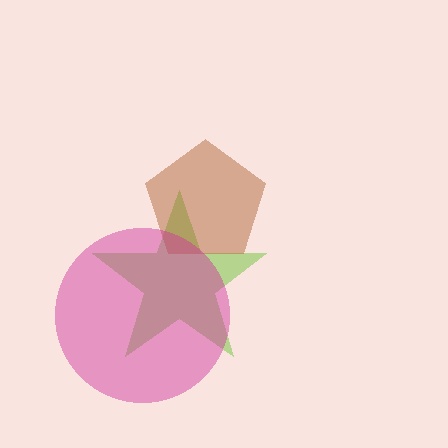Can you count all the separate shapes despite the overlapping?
Yes, there are 3 separate shapes.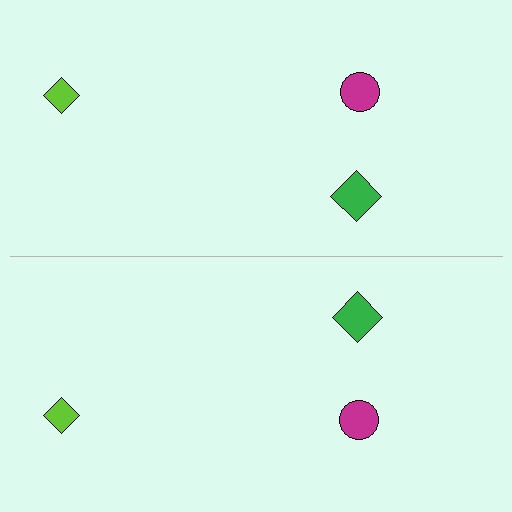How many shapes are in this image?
There are 6 shapes in this image.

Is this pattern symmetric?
Yes, this pattern has bilateral (reflection) symmetry.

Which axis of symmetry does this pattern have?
The pattern has a horizontal axis of symmetry running through the center of the image.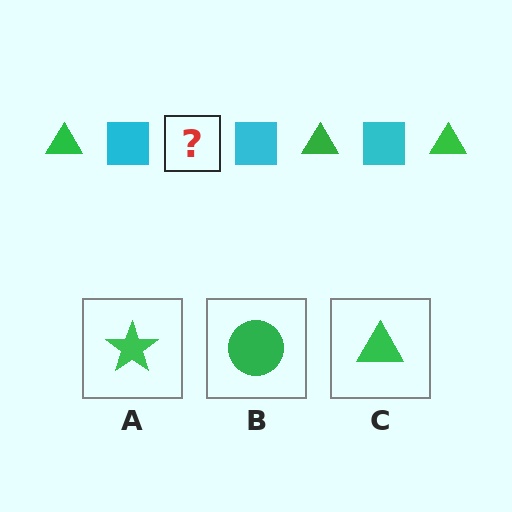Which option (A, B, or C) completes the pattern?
C.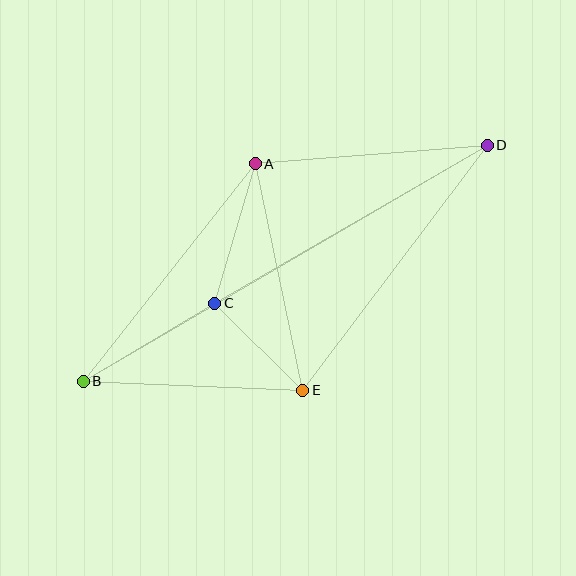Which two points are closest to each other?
Points C and E are closest to each other.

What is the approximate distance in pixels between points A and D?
The distance between A and D is approximately 233 pixels.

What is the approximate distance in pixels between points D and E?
The distance between D and E is approximately 307 pixels.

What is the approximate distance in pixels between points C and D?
The distance between C and D is approximately 315 pixels.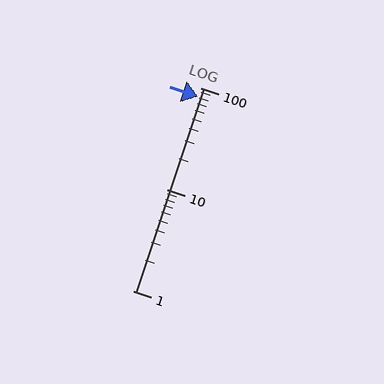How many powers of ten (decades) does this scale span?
The scale spans 2 decades, from 1 to 100.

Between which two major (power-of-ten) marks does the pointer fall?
The pointer is between 10 and 100.